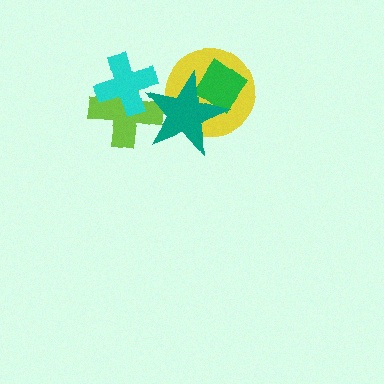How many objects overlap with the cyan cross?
2 objects overlap with the cyan cross.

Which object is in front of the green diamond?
The teal star is in front of the green diamond.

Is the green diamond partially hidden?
Yes, it is partially covered by another shape.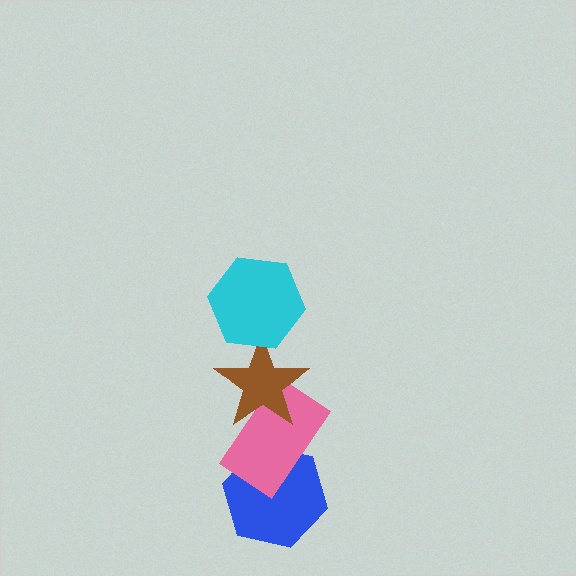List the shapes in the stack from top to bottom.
From top to bottom: the cyan hexagon, the brown star, the pink rectangle, the blue hexagon.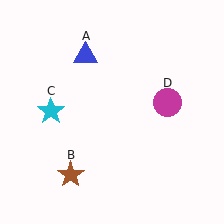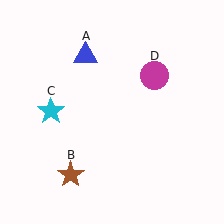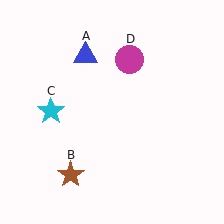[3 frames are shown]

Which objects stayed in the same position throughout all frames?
Blue triangle (object A) and brown star (object B) and cyan star (object C) remained stationary.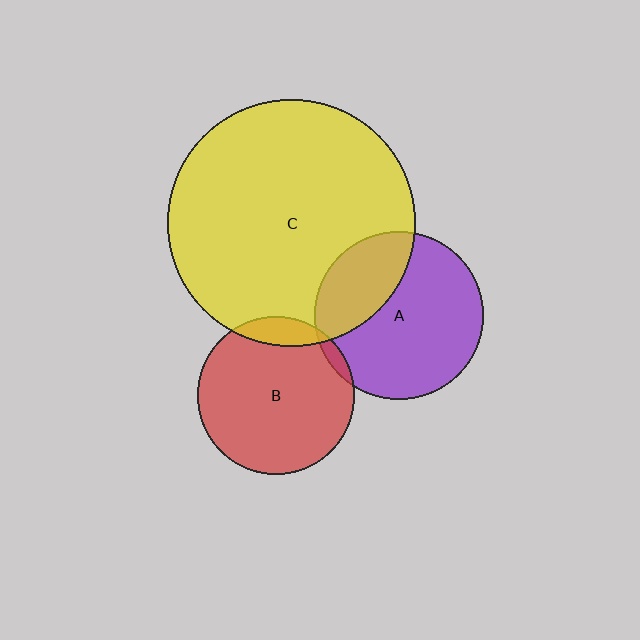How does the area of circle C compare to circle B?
Approximately 2.5 times.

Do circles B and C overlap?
Yes.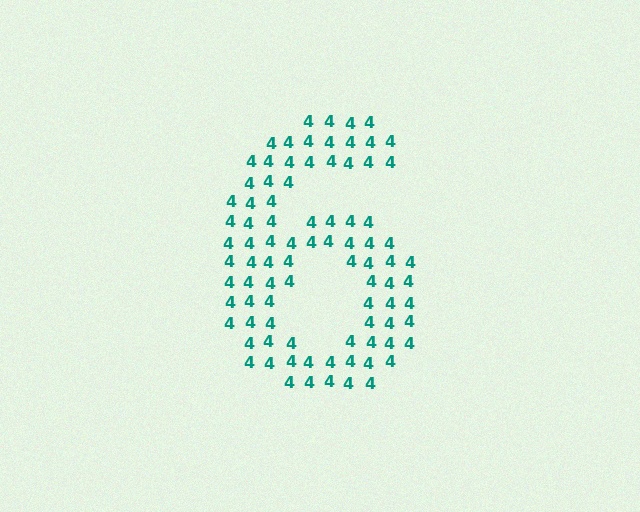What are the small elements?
The small elements are digit 4's.